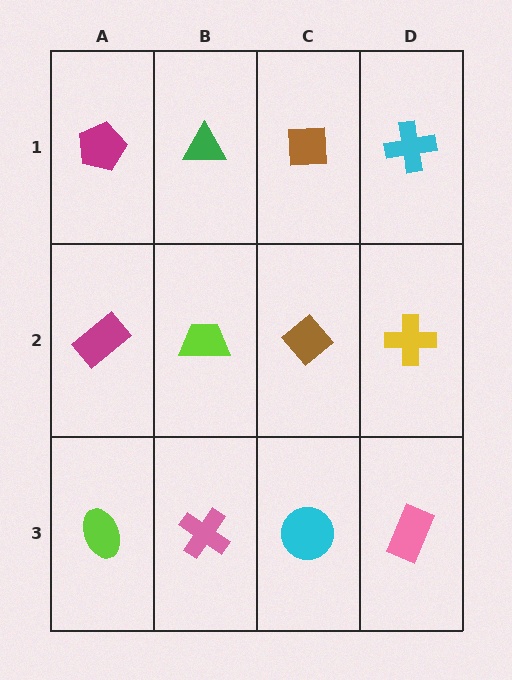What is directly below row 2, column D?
A pink rectangle.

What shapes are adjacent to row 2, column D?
A cyan cross (row 1, column D), a pink rectangle (row 3, column D), a brown diamond (row 2, column C).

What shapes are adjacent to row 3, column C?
A brown diamond (row 2, column C), a pink cross (row 3, column B), a pink rectangle (row 3, column D).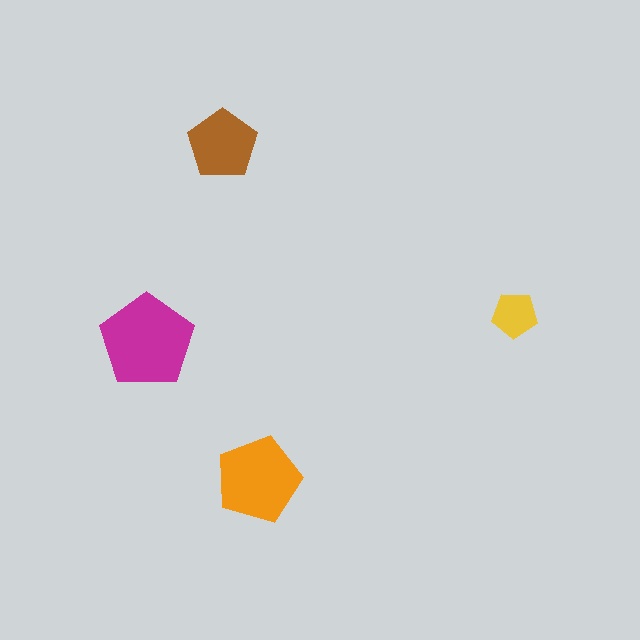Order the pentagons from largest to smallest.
the magenta one, the orange one, the brown one, the yellow one.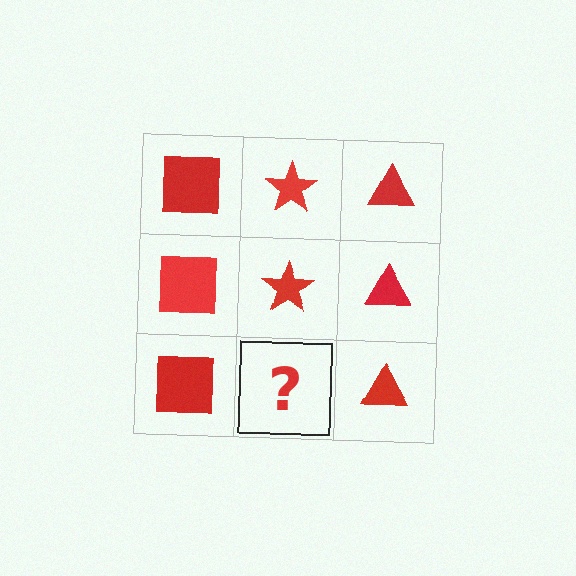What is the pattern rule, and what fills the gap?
The rule is that each column has a consistent shape. The gap should be filled with a red star.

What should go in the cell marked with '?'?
The missing cell should contain a red star.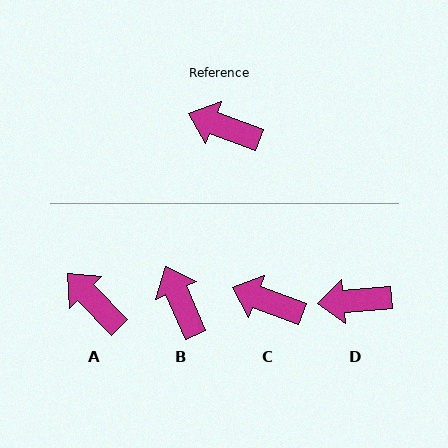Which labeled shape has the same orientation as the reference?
C.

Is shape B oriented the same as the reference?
No, it is off by about 46 degrees.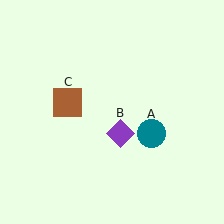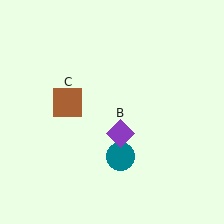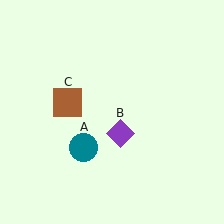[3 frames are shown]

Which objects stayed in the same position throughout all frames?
Purple diamond (object B) and brown square (object C) remained stationary.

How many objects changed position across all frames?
1 object changed position: teal circle (object A).